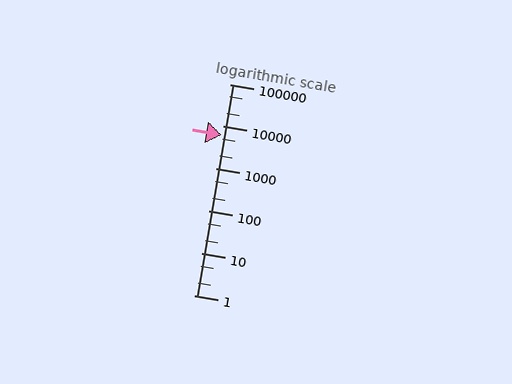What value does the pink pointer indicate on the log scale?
The pointer indicates approximately 6300.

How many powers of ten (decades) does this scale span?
The scale spans 5 decades, from 1 to 100000.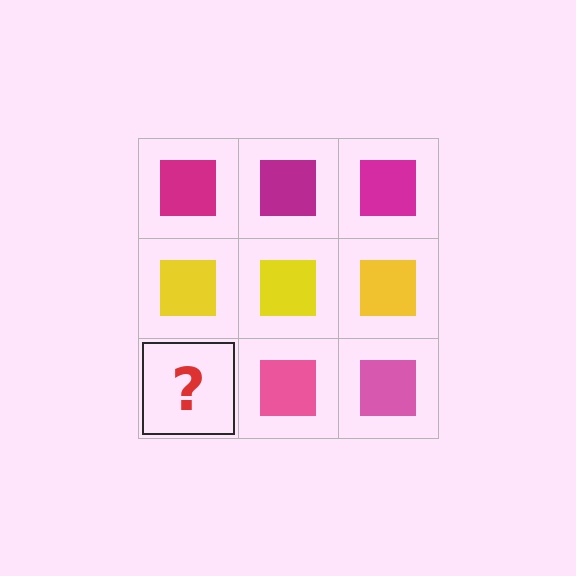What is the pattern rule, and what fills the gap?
The rule is that each row has a consistent color. The gap should be filled with a pink square.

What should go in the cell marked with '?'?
The missing cell should contain a pink square.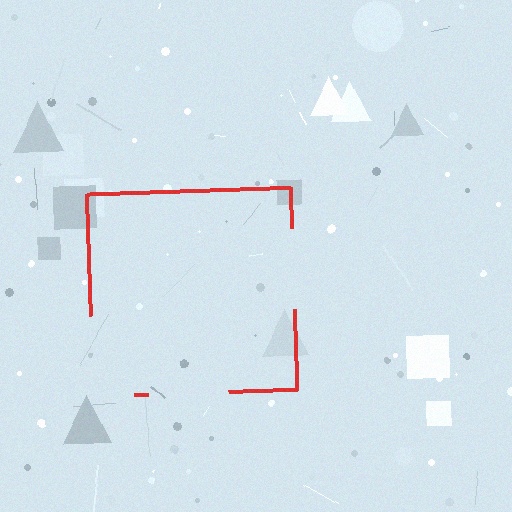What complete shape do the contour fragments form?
The contour fragments form a square.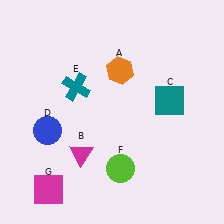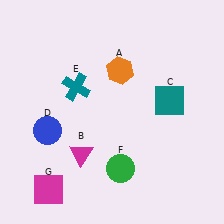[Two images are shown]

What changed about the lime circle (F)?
In Image 1, F is lime. In Image 2, it changed to green.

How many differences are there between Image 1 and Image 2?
There is 1 difference between the two images.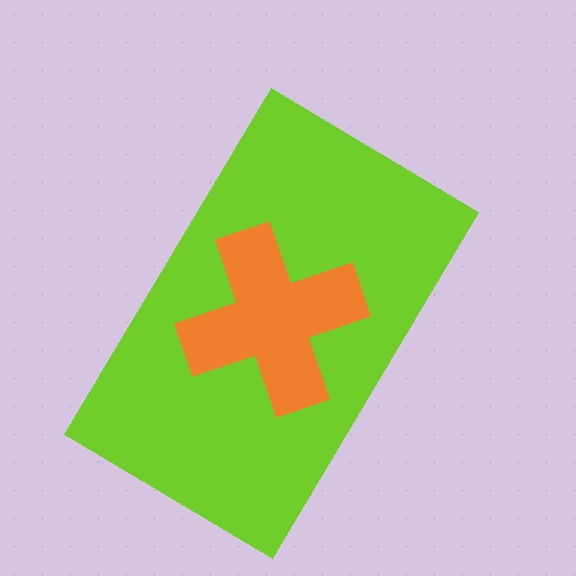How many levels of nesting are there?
2.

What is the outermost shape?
The lime rectangle.